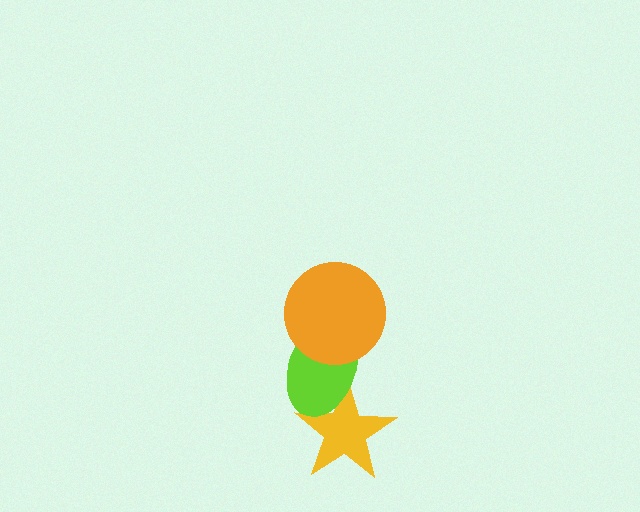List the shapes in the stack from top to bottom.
From top to bottom: the orange circle, the lime ellipse, the yellow star.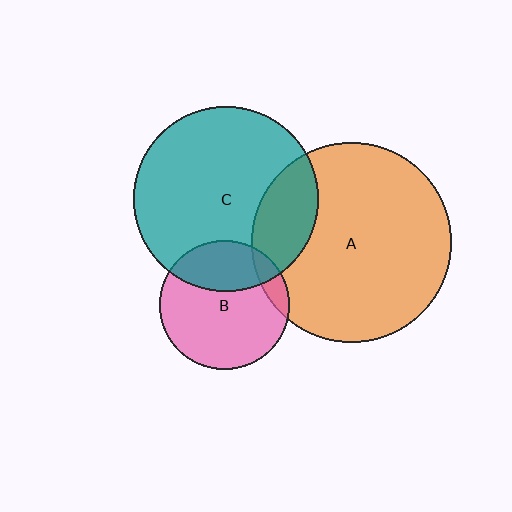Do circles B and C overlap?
Yes.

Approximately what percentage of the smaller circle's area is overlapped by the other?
Approximately 30%.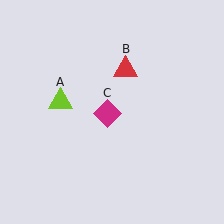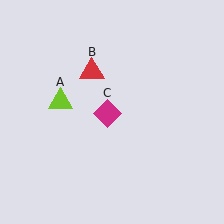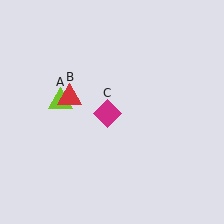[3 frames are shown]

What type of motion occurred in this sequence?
The red triangle (object B) rotated counterclockwise around the center of the scene.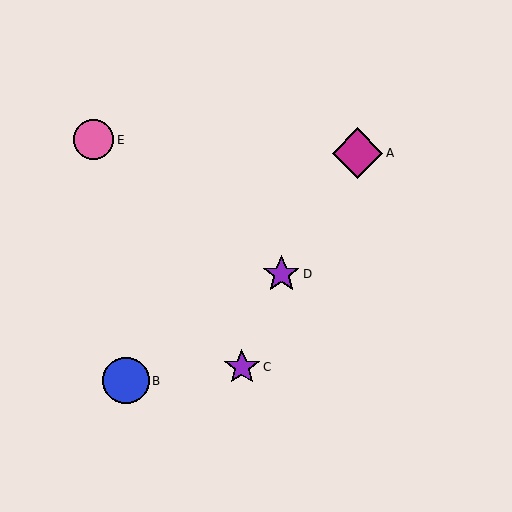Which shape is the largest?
The magenta diamond (labeled A) is the largest.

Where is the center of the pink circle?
The center of the pink circle is at (94, 140).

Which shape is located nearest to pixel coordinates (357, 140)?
The magenta diamond (labeled A) at (357, 153) is nearest to that location.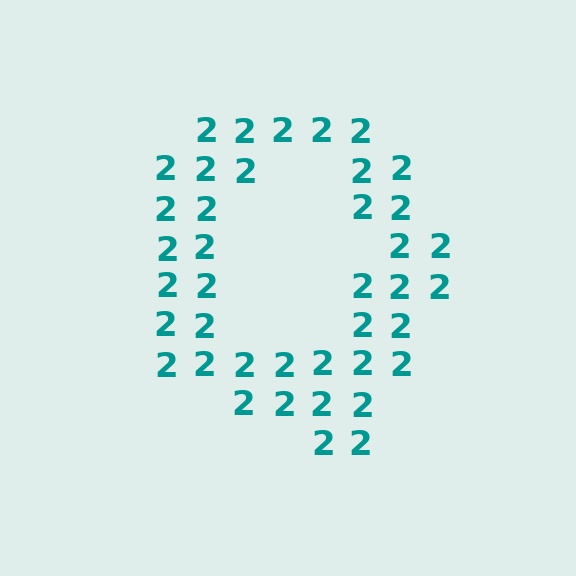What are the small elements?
The small elements are digit 2's.